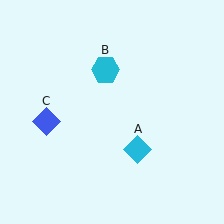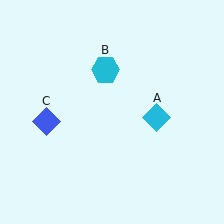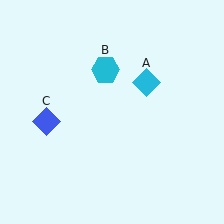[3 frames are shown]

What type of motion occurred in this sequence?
The cyan diamond (object A) rotated counterclockwise around the center of the scene.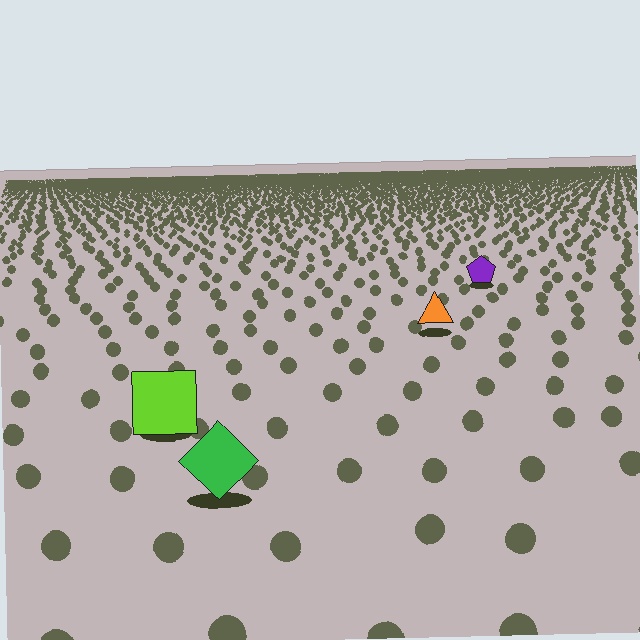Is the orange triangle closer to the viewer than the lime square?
No. The lime square is closer — you can tell from the texture gradient: the ground texture is coarser near it.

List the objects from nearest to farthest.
From nearest to farthest: the green diamond, the lime square, the orange triangle, the purple pentagon.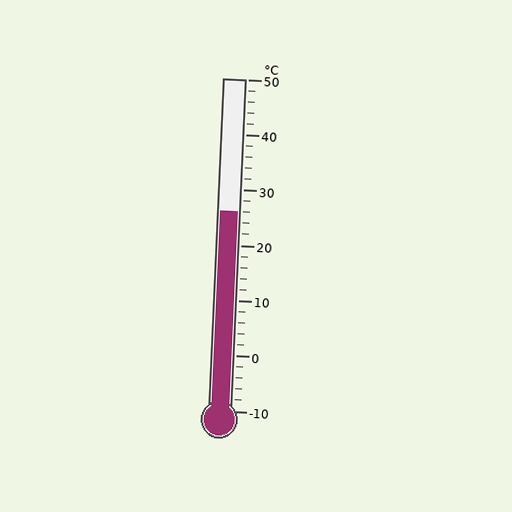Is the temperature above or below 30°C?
The temperature is below 30°C.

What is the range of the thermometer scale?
The thermometer scale ranges from -10°C to 50°C.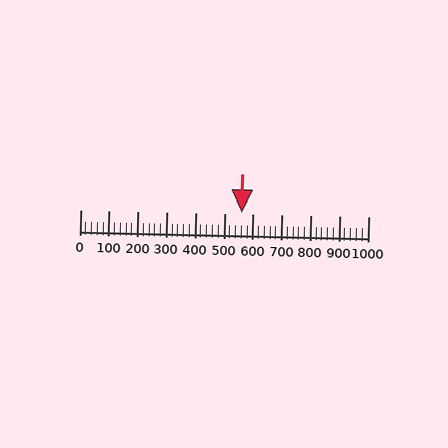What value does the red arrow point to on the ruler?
The red arrow points to approximately 560.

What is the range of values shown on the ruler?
The ruler shows values from 0 to 1000.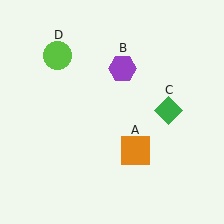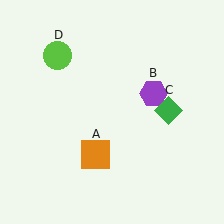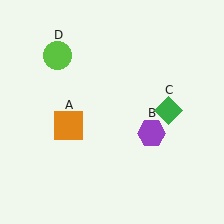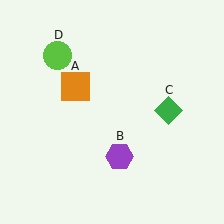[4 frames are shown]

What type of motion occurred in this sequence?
The orange square (object A), purple hexagon (object B) rotated clockwise around the center of the scene.